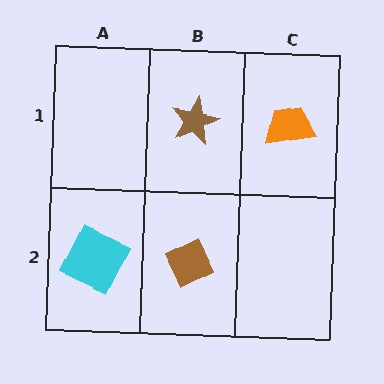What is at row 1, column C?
An orange trapezoid.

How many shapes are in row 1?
2 shapes.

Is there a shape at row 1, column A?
No, that cell is empty.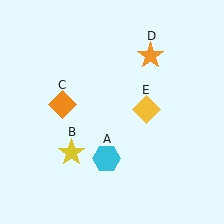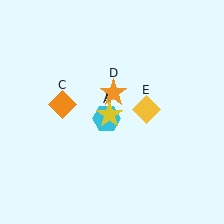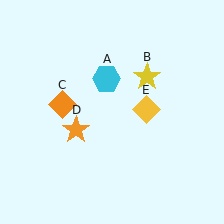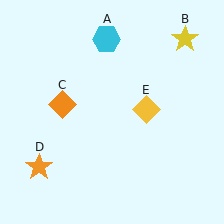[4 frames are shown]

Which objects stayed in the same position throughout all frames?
Orange diamond (object C) and yellow diamond (object E) remained stationary.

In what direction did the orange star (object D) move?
The orange star (object D) moved down and to the left.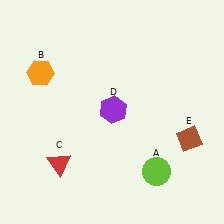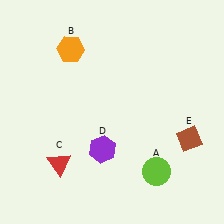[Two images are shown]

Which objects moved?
The objects that moved are: the orange hexagon (B), the purple hexagon (D).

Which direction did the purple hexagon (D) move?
The purple hexagon (D) moved down.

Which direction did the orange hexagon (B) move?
The orange hexagon (B) moved right.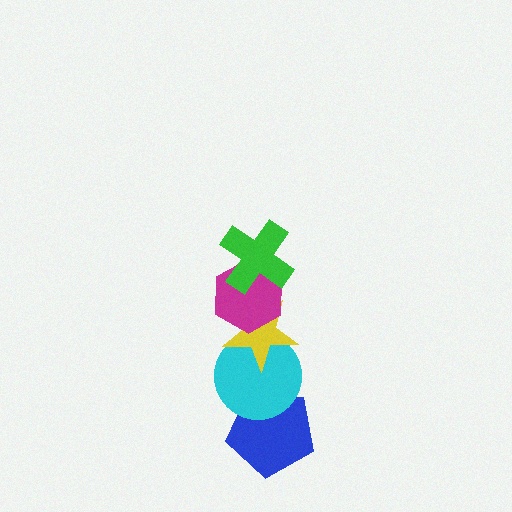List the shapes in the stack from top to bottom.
From top to bottom: the green cross, the magenta hexagon, the yellow star, the cyan circle, the blue pentagon.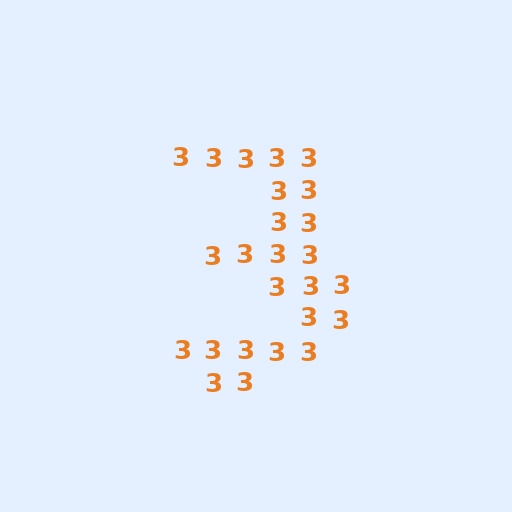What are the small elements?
The small elements are digit 3's.